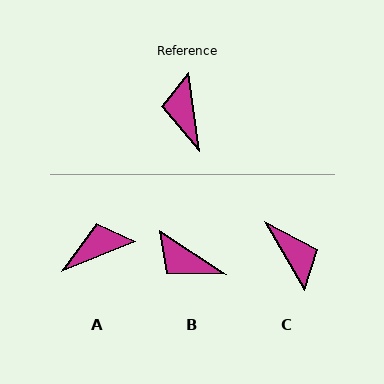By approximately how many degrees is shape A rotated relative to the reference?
Approximately 76 degrees clockwise.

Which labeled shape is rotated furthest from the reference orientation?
C, about 158 degrees away.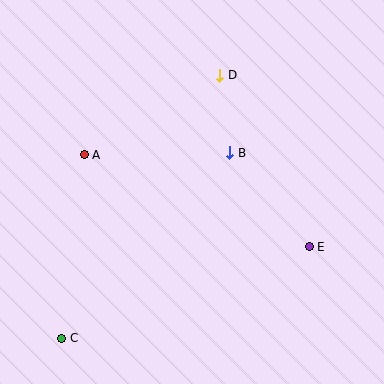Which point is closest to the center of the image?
Point B at (230, 153) is closest to the center.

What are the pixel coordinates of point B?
Point B is at (230, 153).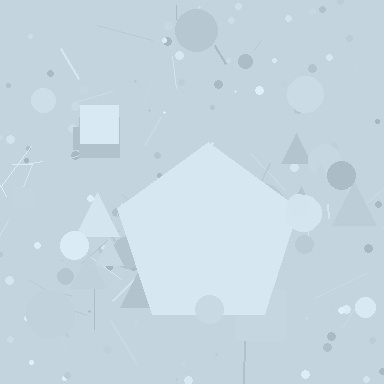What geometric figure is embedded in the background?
A pentagon is embedded in the background.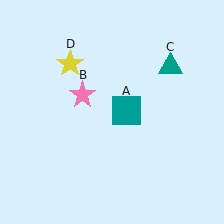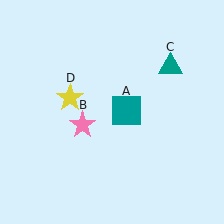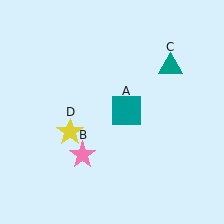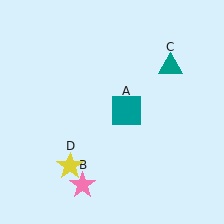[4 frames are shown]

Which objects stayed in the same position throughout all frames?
Teal square (object A) and teal triangle (object C) remained stationary.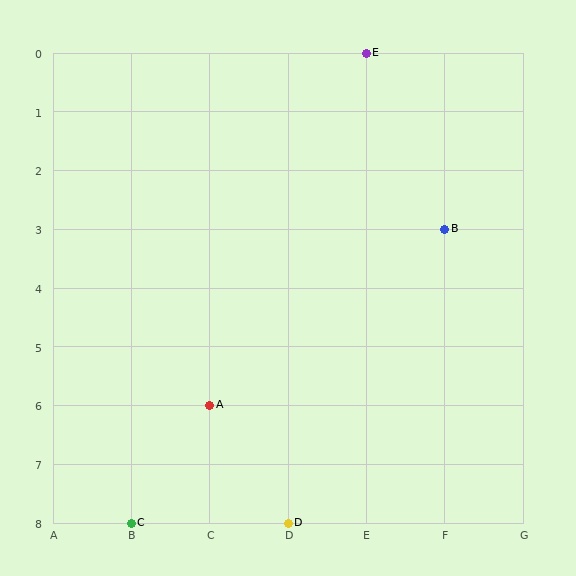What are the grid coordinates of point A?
Point A is at grid coordinates (C, 6).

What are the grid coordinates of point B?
Point B is at grid coordinates (F, 3).